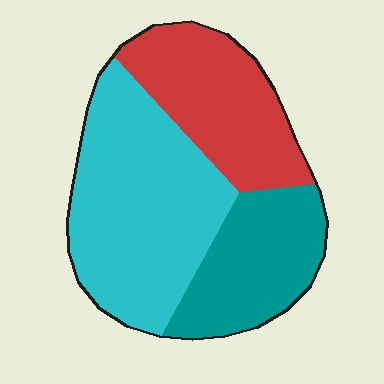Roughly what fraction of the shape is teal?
Teal takes up between a quarter and a half of the shape.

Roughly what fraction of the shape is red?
Red covers roughly 30% of the shape.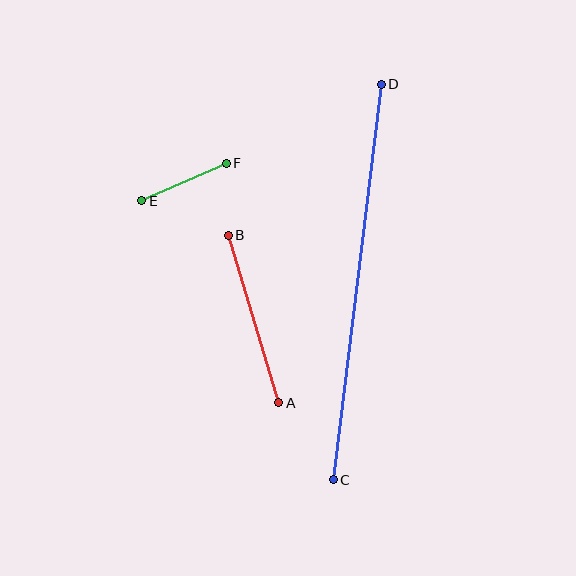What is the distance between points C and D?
The distance is approximately 398 pixels.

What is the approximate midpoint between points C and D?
The midpoint is at approximately (357, 282) pixels.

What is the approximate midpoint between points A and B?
The midpoint is at approximately (254, 319) pixels.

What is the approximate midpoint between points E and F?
The midpoint is at approximately (184, 182) pixels.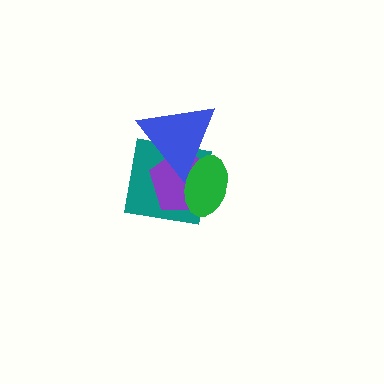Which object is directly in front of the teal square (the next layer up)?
The purple pentagon is directly in front of the teal square.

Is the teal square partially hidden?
Yes, it is partially covered by another shape.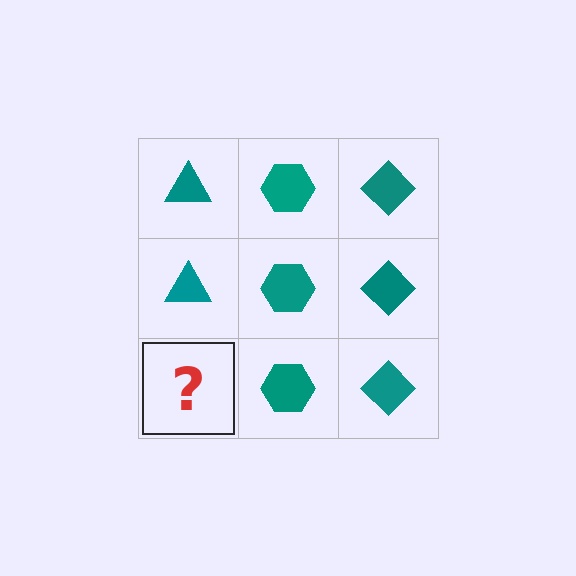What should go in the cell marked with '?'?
The missing cell should contain a teal triangle.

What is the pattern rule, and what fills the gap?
The rule is that each column has a consistent shape. The gap should be filled with a teal triangle.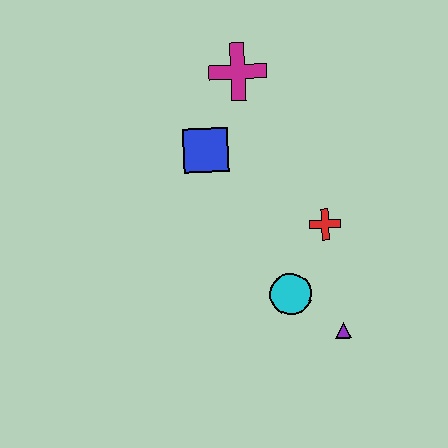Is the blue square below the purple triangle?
No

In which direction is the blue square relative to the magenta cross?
The blue square is below the magenta cross.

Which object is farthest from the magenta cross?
The purple triangle is farthest from the magenta cross.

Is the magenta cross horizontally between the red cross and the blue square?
Yes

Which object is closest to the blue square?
The magenta cross is closest to the blue square.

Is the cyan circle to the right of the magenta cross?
Yes